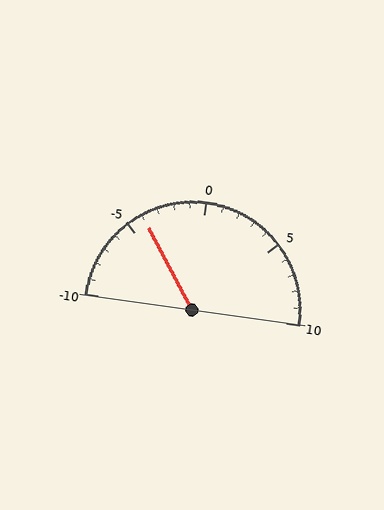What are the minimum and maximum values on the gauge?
The gauge ranges from -10 to 10.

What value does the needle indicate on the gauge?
The needle indicates approximately -4.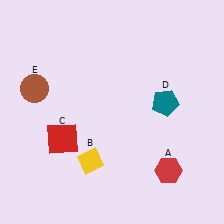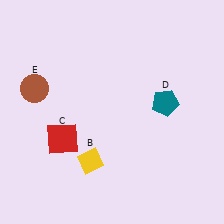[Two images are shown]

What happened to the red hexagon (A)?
The red hexagon (A) was removed in Image 2. It was in the bottom-right area of Image 1.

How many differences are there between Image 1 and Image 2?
There is 1 difference between the two images.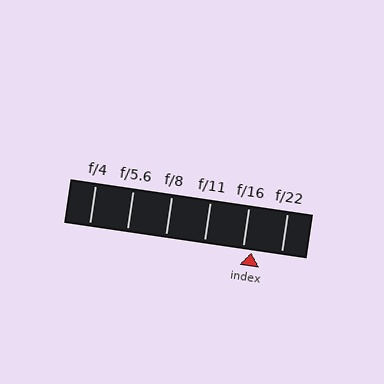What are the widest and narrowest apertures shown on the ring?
The widest aperture shown is f/4 and the narrowest is f/22.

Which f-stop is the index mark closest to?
The index mark is closest to f/16.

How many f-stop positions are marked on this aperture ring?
There are 6 f-stop positions marked.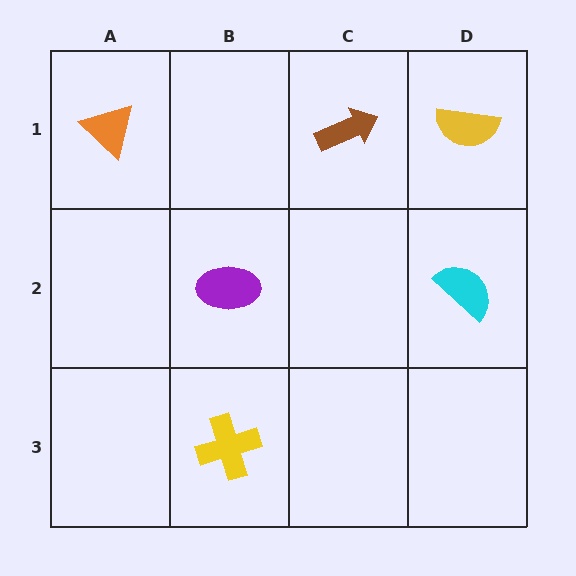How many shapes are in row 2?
2 shapes.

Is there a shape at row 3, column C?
No, that cell is empty.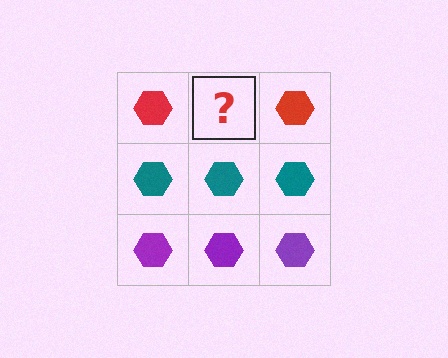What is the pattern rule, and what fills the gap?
The rule is that each row has a consistent color. The gap should be filled with a red hexagon.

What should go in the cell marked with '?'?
The missing cell should contain a red hexagon.